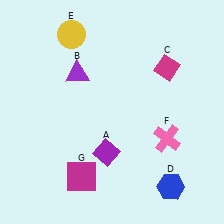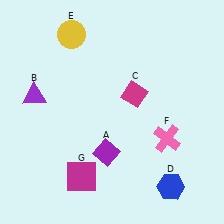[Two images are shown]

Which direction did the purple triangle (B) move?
The purple triangle (B) moved left.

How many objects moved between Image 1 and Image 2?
2 objects moved between the two images.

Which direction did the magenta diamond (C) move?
The magenta diamond (C) moved left.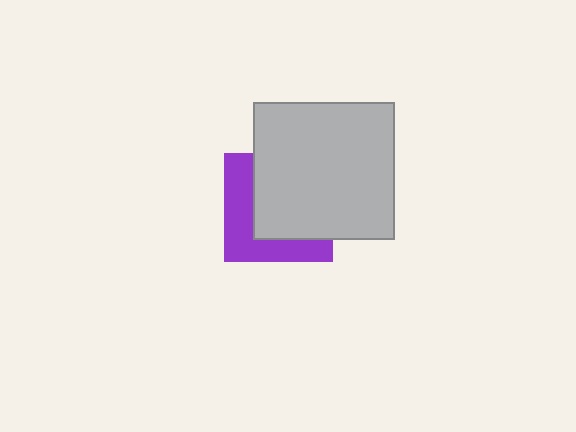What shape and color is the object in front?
The object in front is a light gray rectangle.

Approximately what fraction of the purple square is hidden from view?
Roughly 58% of the purple square is hidden behind the light gray rectangle.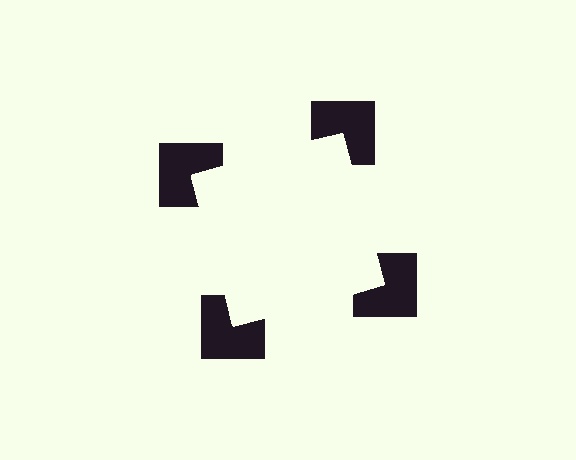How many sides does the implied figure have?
4 sides.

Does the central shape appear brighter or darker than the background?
It typically appears slightly brighter than the background, even though no actual brightness change is drawn.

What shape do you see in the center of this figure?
An illusory square — its edges are inferred from the aligned wedge cuts in the notched squares, not physically drawn.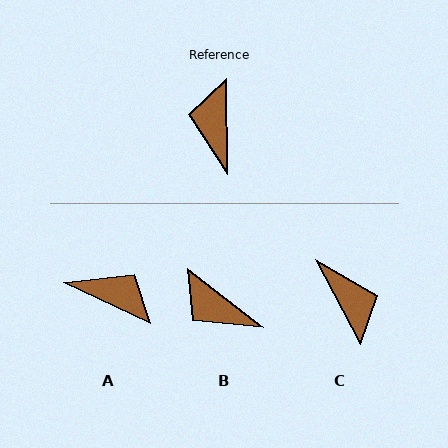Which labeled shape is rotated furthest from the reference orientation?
C, about 153 degrees away.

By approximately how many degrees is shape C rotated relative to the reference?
Approximately 153 degrees clockwise.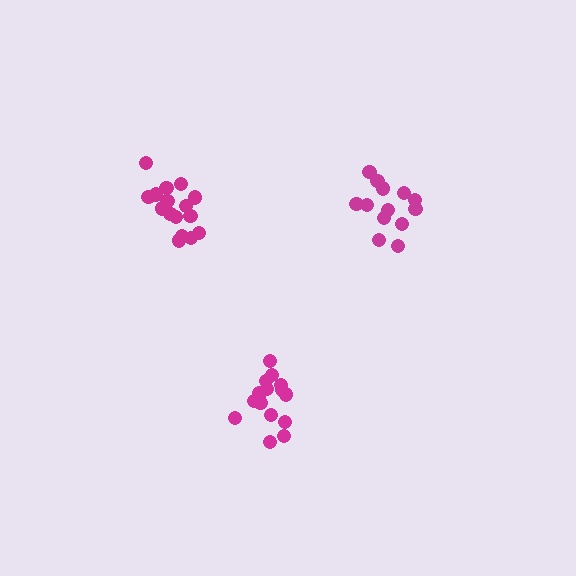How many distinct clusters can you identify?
There are 3 distinct clusters.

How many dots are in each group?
Group 1: 13 dots, Group 2: 16 dots, Group 3: 16 dots (45 total).